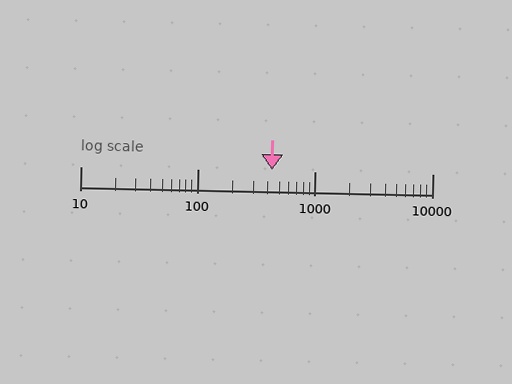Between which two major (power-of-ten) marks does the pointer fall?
The pointer is between 100 and 1000.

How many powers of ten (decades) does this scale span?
The scale spans 3 decades, from 10 to 10000.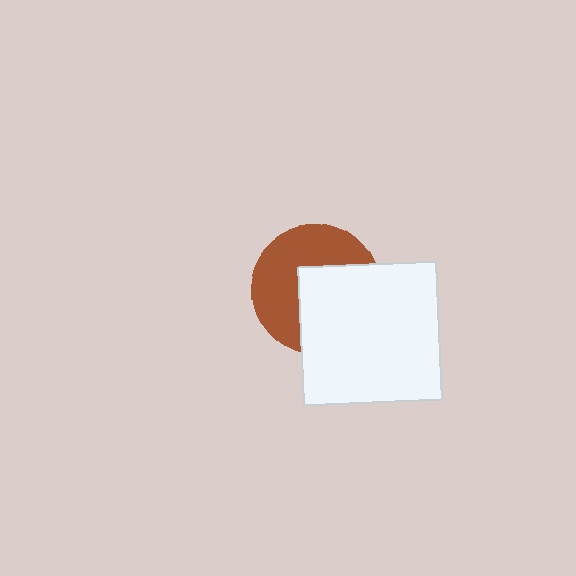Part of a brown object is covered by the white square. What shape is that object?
It is a circle.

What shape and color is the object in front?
The object in front is a white square.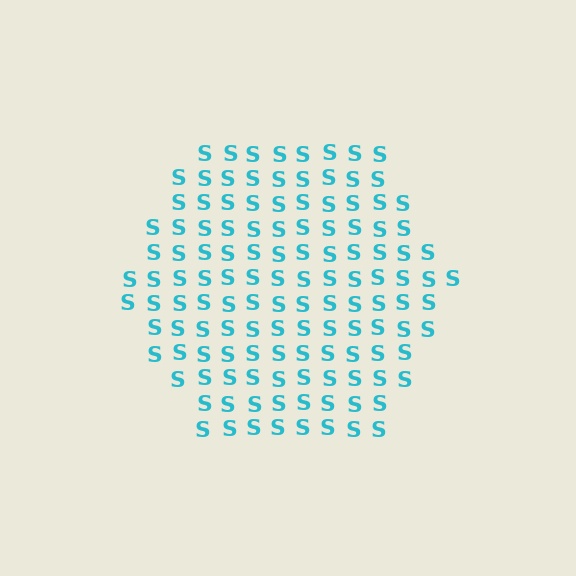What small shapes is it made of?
It is made of small letter S's.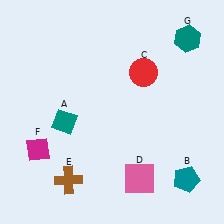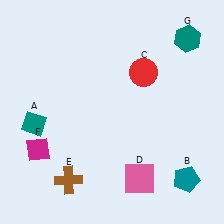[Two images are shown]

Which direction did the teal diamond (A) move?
The teal diamond (A) moved left.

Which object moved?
The teal diamond (A) moved left.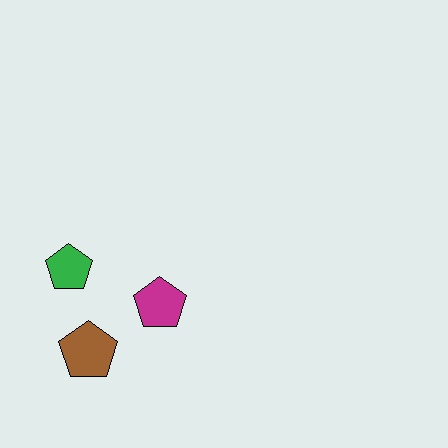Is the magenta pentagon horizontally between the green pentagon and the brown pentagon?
No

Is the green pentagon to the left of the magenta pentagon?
Yes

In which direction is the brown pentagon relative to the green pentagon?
The brown pentagon is below the green pentagon.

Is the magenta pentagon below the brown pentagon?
No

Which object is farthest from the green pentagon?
The magenta pentagon is farthest from the green pentagon.